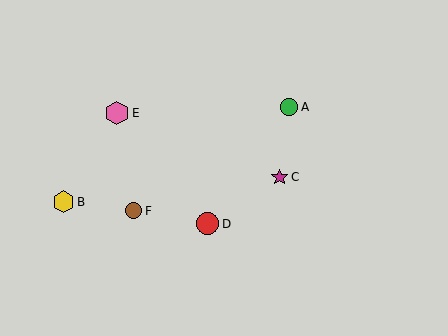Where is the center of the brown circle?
The center of the brown circle is at (134, 211).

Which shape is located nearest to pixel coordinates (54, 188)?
The yellow hexagon (labeled B) at (63, 202) is nearest to that location.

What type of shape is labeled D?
Shape D is a red circle.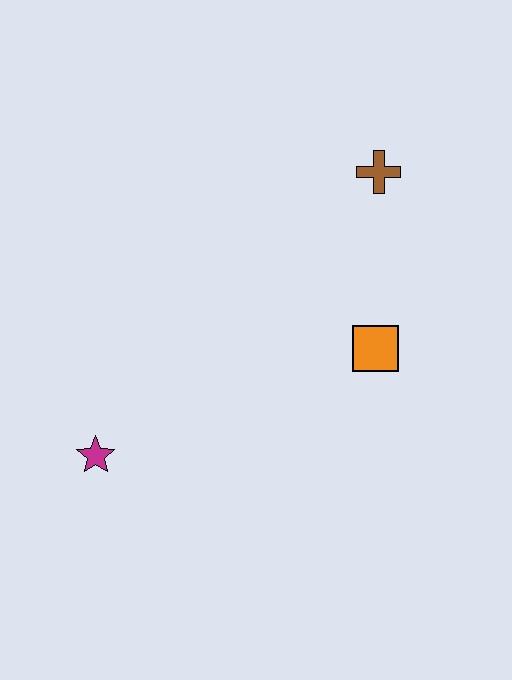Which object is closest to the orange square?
The brown cross is closest to the orange square.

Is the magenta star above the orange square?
No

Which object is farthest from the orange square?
The magenta star is farthest from the orange square.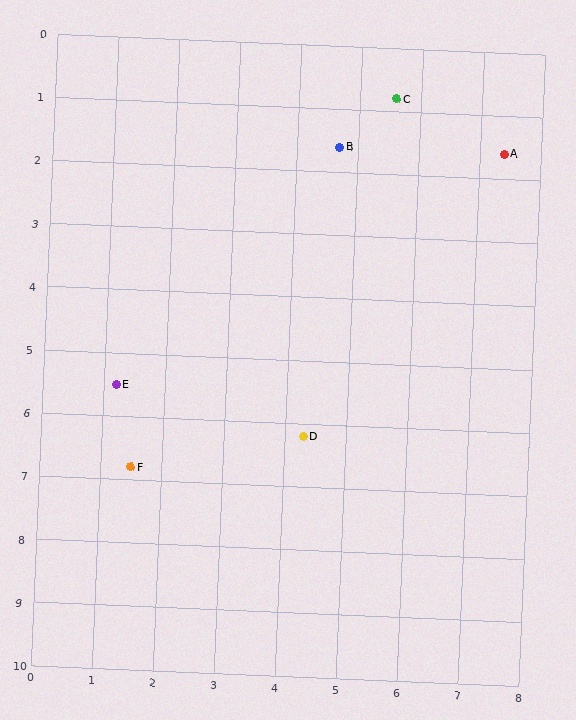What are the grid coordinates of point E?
Point E is at approximately (1.2, 5.5).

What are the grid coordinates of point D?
Point D is at approximately (4.3, 6.2).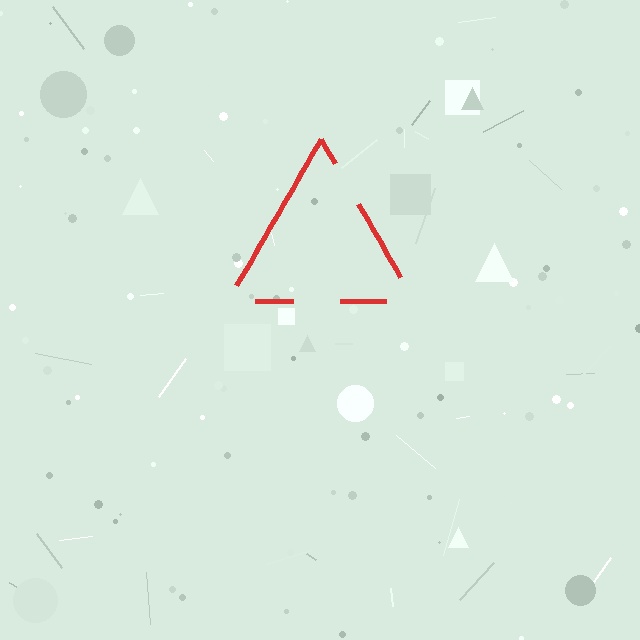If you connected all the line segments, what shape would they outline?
They would outline a triangle.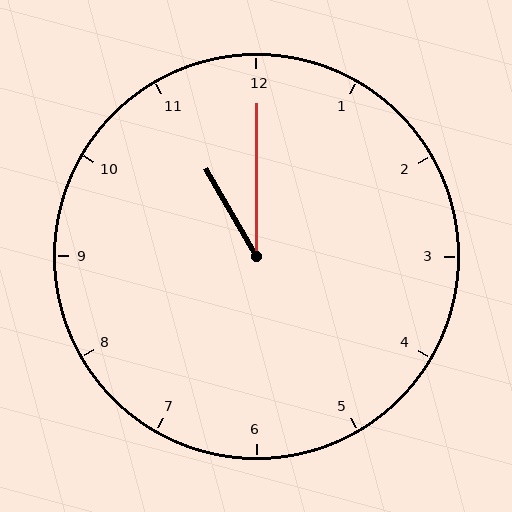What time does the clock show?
11:00.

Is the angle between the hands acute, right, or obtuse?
It is acute.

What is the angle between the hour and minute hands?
Approximately 30 degrees.